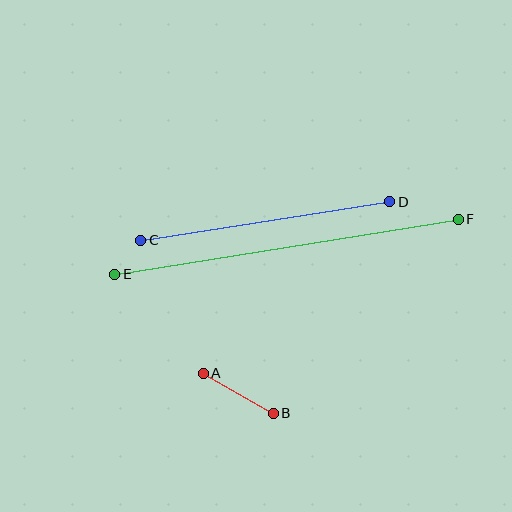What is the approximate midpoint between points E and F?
The midpoint is at approximately (286, 247) pixels.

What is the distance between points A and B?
The distance is approximately 80 pixels.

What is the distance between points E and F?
The distance is approximately 348 pixels.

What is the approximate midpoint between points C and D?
The midpoint is at approximately (265, 221) pixels.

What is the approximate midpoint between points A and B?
The midpoint is at approximately (238, 393) pixels.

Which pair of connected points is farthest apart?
Points E and F are farthest apart.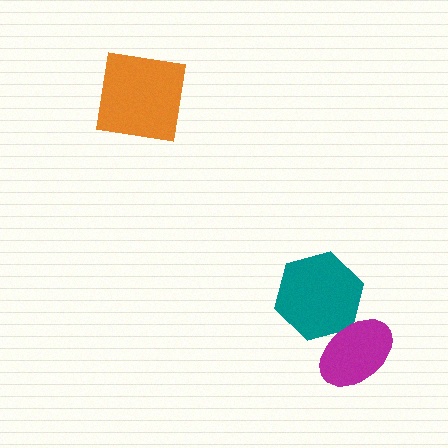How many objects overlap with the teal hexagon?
1 object overlaps with the teal hexagon.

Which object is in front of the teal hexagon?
The magenta ellipse is in front of the teal hexagon.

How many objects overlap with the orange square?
0 objects overlap with the orange square.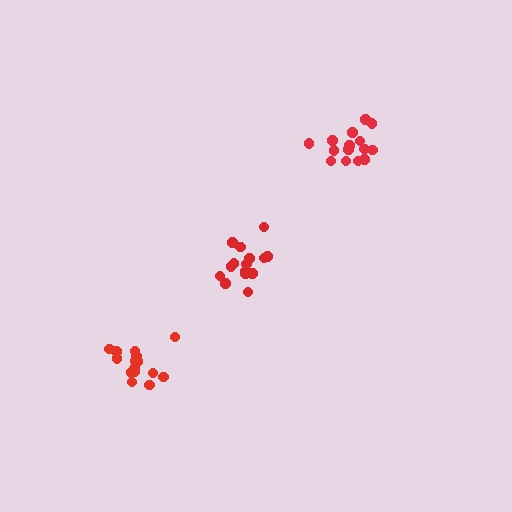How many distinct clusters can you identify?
There are 3 distinct clusters.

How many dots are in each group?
Group 1: 15 dots, Group 2: 15 dots, Group 3: 15 dots (45 total).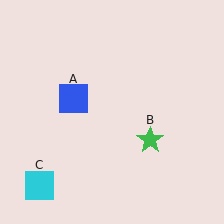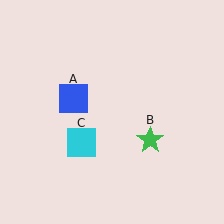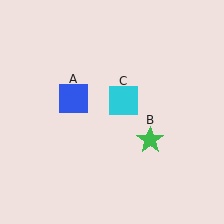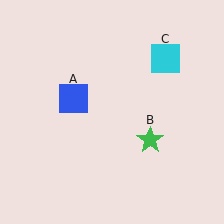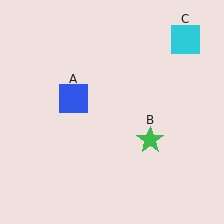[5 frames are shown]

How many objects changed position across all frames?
1 object changed position: cyan square (object C).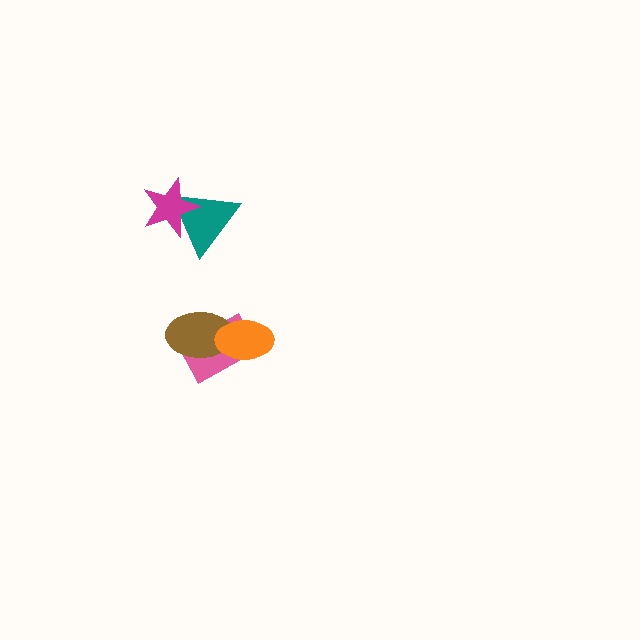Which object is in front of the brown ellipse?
The orange ellipse is in front of the brown ellipse.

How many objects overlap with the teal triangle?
1 object overlaps with the teal triangle.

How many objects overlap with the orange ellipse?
2 objects overlap with the orange ellipse.